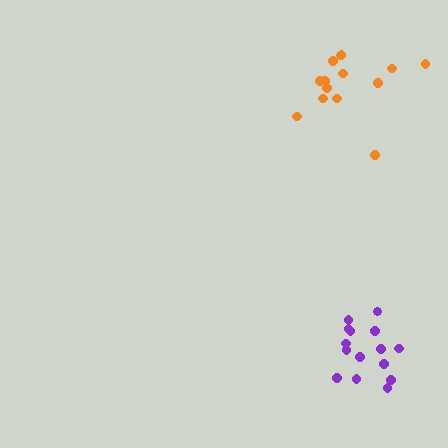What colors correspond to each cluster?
The clusters are colored: orange, purple.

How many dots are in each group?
Group 1: 14 dots, Group 2: 15 dots (29 total).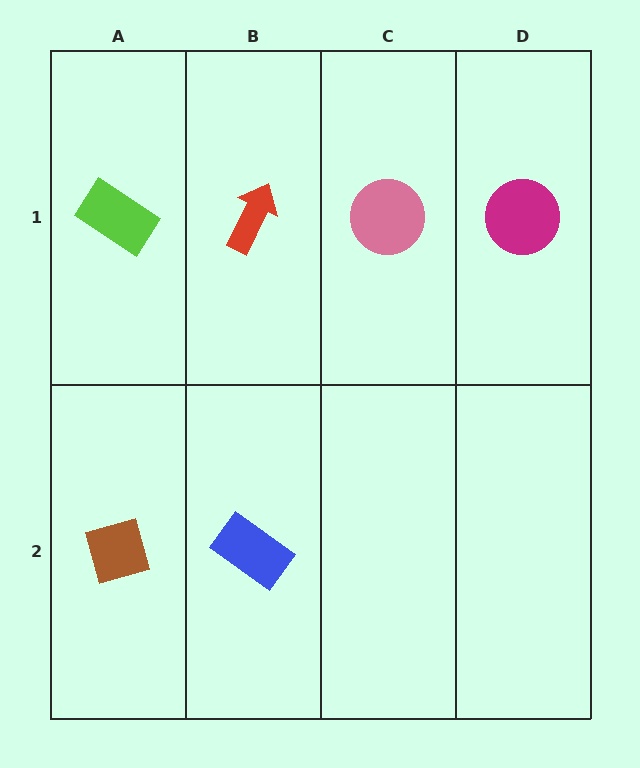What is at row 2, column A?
A brown diamond.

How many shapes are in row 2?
2 shapes.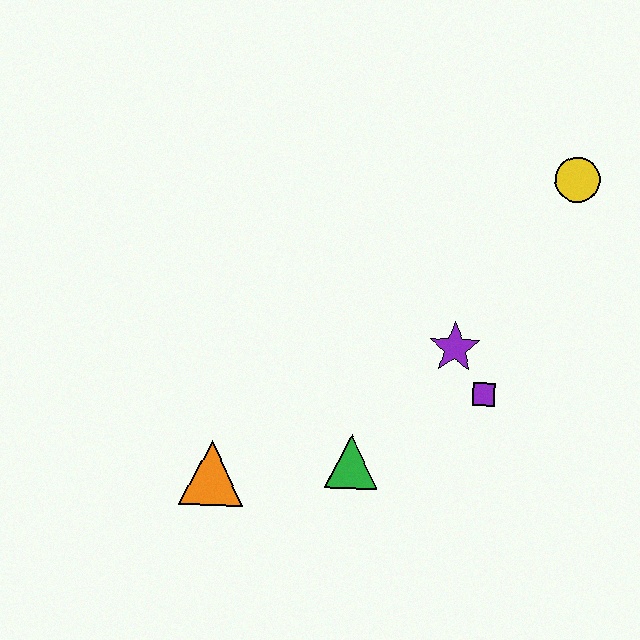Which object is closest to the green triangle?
The orange triangle is closest to the green triangle.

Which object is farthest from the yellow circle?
The orange triangle is farthest from the yellow circle.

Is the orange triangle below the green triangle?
Yes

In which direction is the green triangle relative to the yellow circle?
The green triangle is below the yellow circle.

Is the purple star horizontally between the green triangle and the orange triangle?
No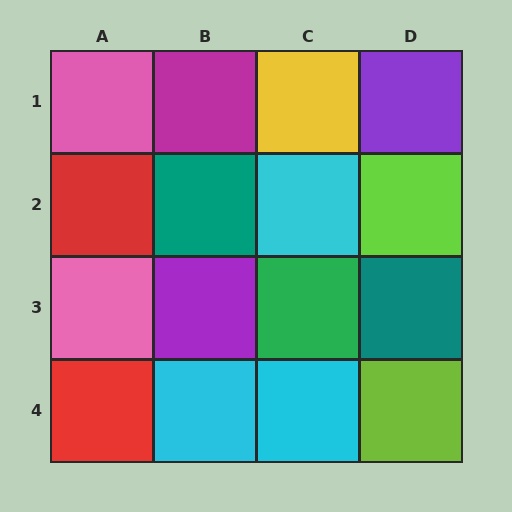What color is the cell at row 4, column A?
Red.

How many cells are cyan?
3 cells are cyan.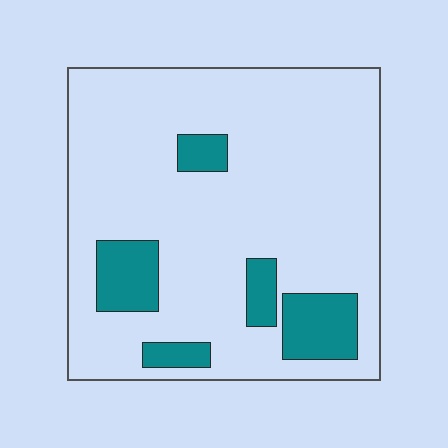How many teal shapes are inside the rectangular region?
5.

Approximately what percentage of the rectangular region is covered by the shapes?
Approximately 15%.